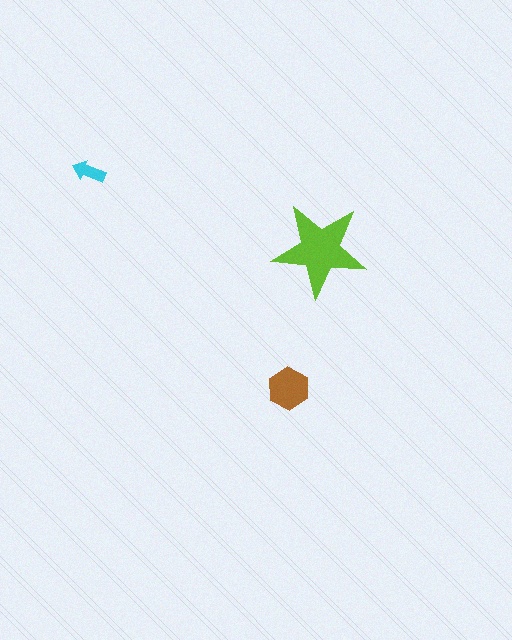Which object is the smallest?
The cyan arrow.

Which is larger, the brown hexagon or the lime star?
The lime star.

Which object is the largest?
The lime star.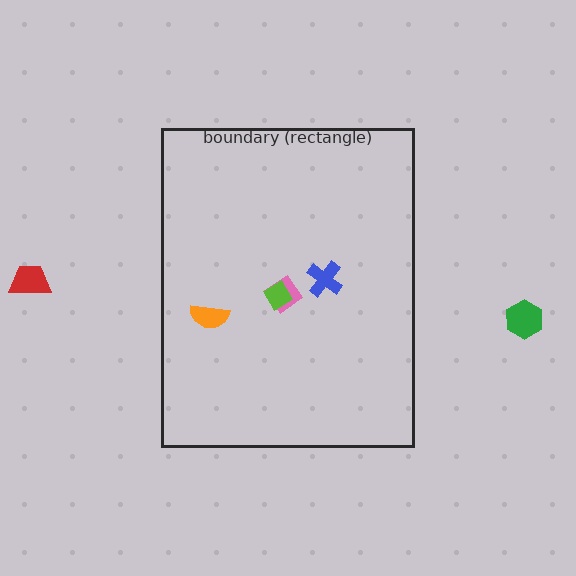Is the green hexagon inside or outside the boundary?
Outside.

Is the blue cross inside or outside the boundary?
Inside.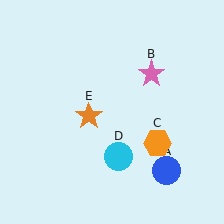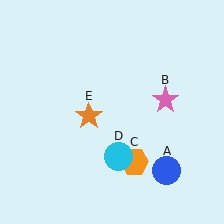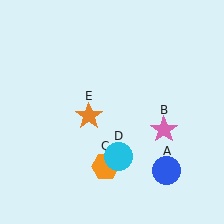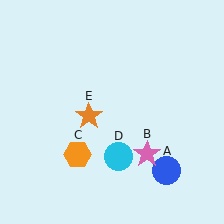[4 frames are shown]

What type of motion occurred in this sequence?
The pink star (object B), orange hexagon (object C) rotated clockwise around the center of the scene.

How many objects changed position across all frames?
2 objects changed position: pink star (object B), orange hexagon (object C).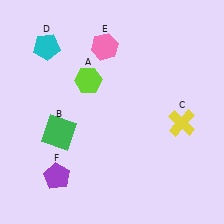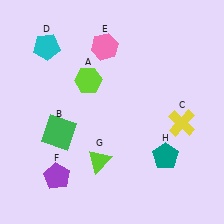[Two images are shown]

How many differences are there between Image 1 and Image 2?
There are 2 differences between the two images.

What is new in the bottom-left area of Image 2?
A lime triangle (G) was added in the bottom-left area of Image 2.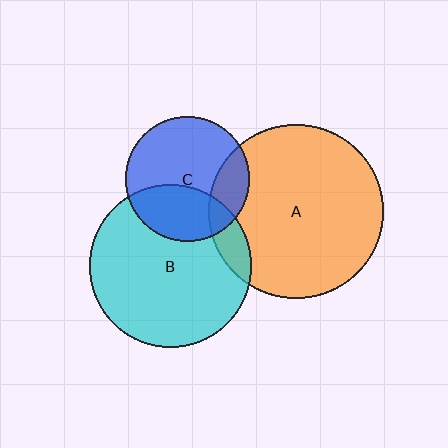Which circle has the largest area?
Circle A (orange).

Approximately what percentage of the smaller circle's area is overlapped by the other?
Approximately 35%.